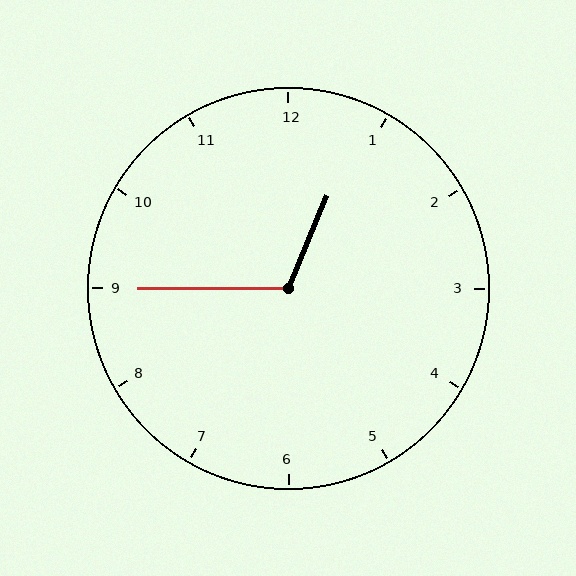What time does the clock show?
12:45.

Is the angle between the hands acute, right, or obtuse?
It is obtuse.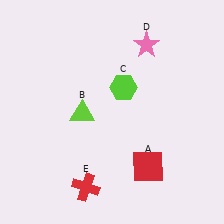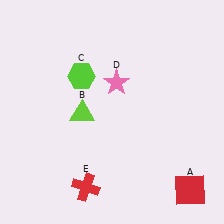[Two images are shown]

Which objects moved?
The objects that moved are: the red square (A), the lime hexagon (C), the pink star (D).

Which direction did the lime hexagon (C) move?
The lime hexagon (C) moved left.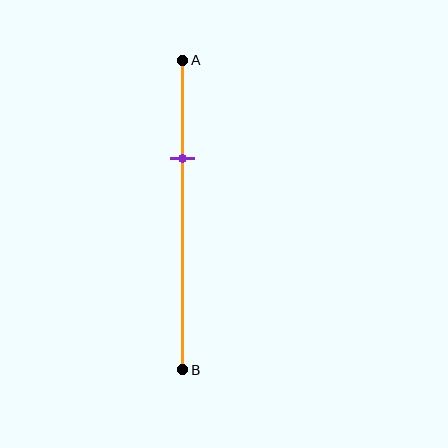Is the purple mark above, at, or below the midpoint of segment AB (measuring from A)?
The purple mark is above the midpoint of segment AB.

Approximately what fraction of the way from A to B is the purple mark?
The purple mark is approximately 30% of the way from A to B.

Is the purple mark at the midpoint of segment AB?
No, the mark is at about 30% from A, not at the 50% midpoint.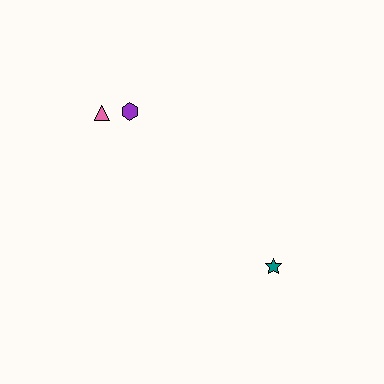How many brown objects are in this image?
There are no brown objects.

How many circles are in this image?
There are no circles.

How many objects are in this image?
There are 3 objects.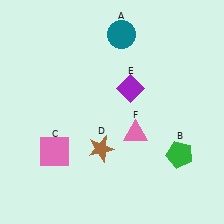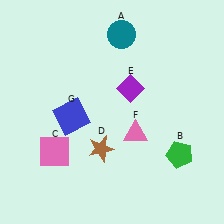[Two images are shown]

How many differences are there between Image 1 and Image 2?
There is 1 difference between the two images.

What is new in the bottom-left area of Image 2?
A blue square (G) was added in the bottom-left area of Image 2.